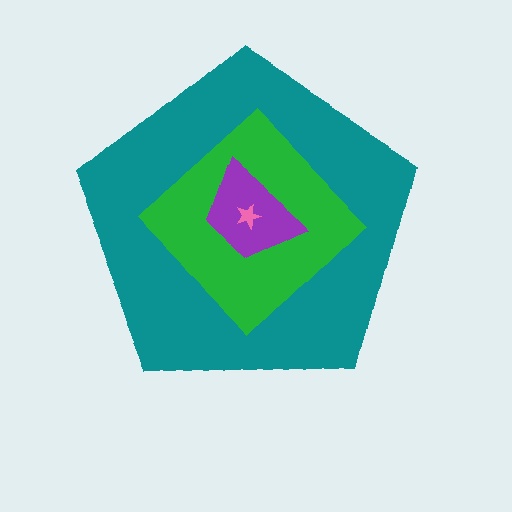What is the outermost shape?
The teal pentagon.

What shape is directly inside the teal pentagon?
The green diamond.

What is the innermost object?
The pink star.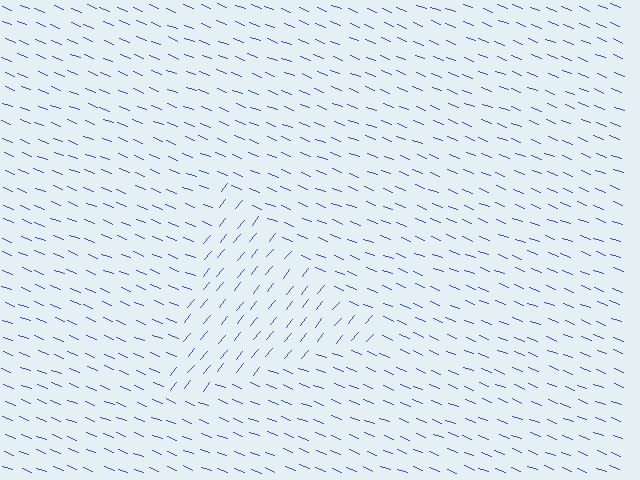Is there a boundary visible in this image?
Yes, there is a texture boundary formed by a change in line orientation.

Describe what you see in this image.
The image is filled with small blue line segments. A triangle region in the image has lines oriented differently from the surrounding lines, creating a visible texture boundary.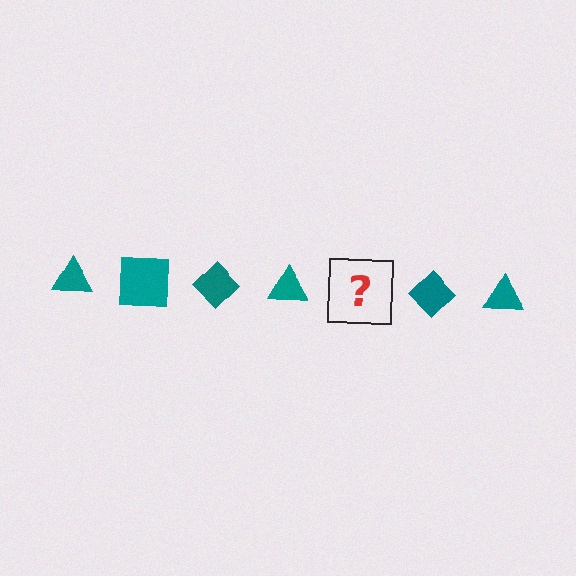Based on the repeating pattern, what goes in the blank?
The blank should be a teal square.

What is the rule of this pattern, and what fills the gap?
The rule is that the pattern cycles through triangle, square, diamond shapes in teal. The gap should be filled with a teal square.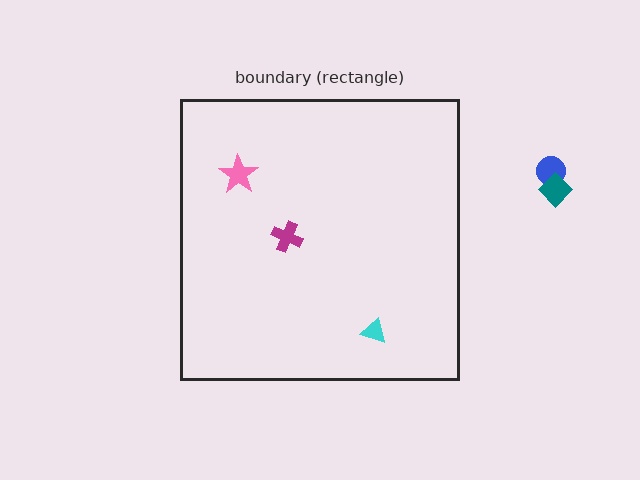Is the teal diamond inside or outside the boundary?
Outside.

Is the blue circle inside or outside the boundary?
Outside.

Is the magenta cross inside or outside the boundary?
Inside.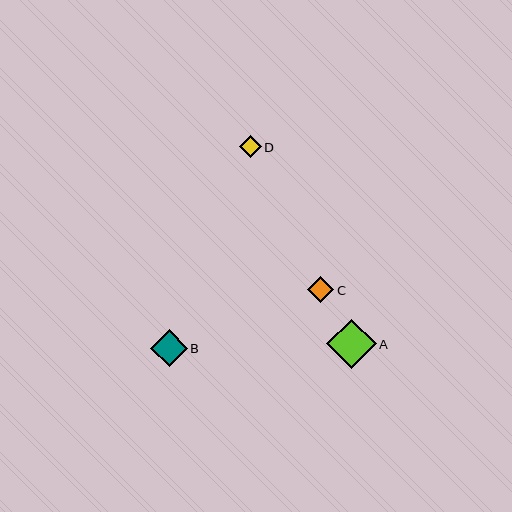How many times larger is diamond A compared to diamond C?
Diamond A is approximately 1.9 times the size of diamond C.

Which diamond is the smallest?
Diamond D is the smallest with a size of approximately 22 pixels.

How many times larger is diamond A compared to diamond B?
Diamond A is approximately 1.4 times the size of diamond B.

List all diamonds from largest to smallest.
From largest to smallest: A, B, C, D.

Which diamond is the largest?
Diamond A is the largest with a size of approximately 50 pixels.